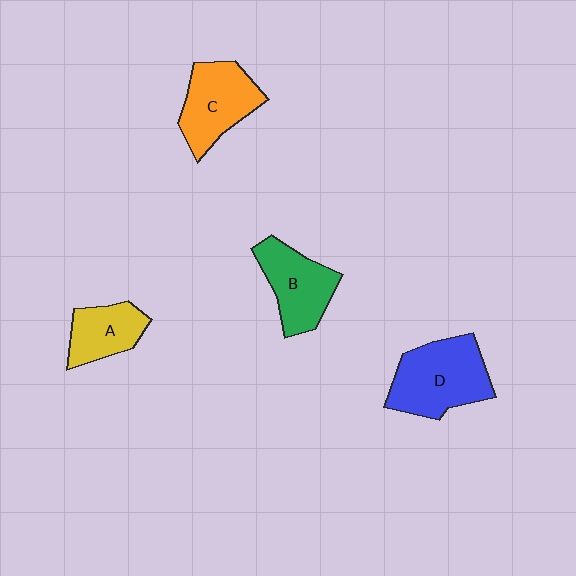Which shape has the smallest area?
Shape A (yellow).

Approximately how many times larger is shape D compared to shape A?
Approximately 1.7 times.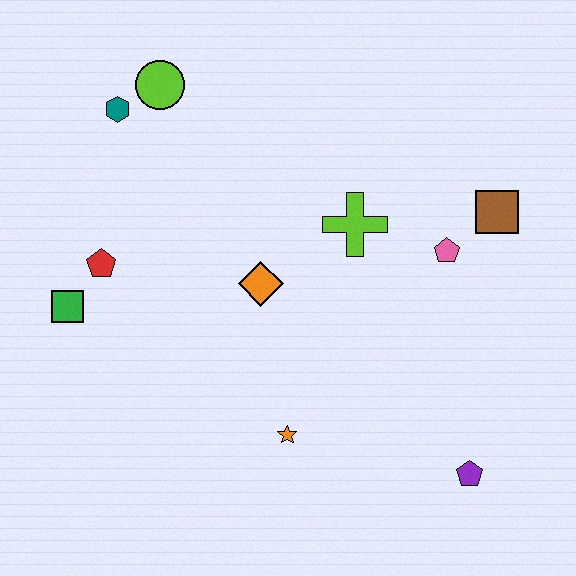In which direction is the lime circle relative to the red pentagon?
The lime circle is above the red pentagon.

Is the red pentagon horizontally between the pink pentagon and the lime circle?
No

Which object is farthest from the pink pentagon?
The green square is farthest from the pink pentagon.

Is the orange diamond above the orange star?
Yes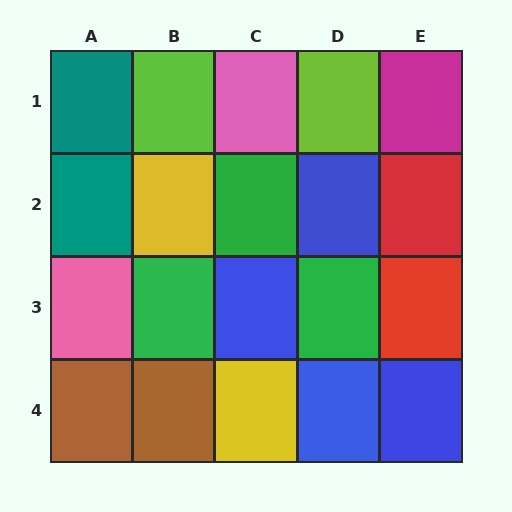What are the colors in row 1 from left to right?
Teal, lime, pink, lime, magenta.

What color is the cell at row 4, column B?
Brown.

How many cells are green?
3 cells are green.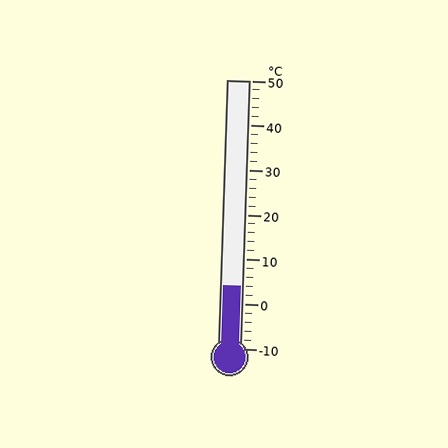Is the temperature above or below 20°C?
The temperature is below 20°C.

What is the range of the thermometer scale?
The thermometer scale ranges from -10°C to 50°C.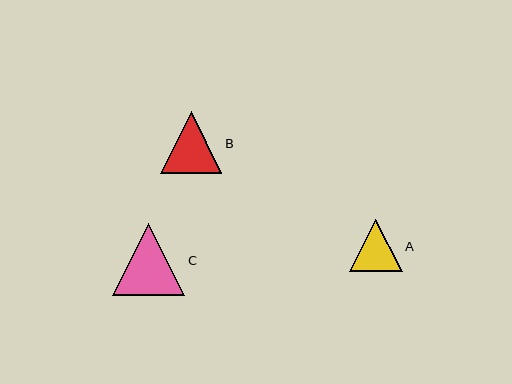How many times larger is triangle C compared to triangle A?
Triangle C is approximately 1.4 times the size of triangle A.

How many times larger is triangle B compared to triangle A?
Triangle B is approximately 1.2 times the size of triangle A.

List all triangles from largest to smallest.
From largest to smallest: C, B, A.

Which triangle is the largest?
Triangle C is the largest with a size of approximately 72 pixels.